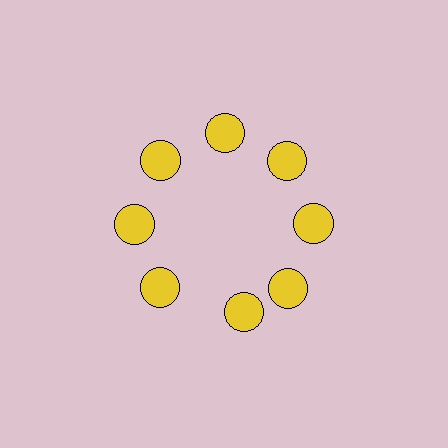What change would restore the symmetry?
The symmetry would be restored by rotating it back into even spacing with its neighbors so that all 8 circles sit at equal angles and equal distance from the center.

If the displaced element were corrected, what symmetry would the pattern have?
It would have 8-fold rotational symmetry — the pattern would map onto itself every 45 degrees.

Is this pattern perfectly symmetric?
No. The 8 yellow circles are arranged in a ring, but one element near the 6 o'clock position is rotated out of alignment along the ring, breaking the 8-fold rotational symmetry.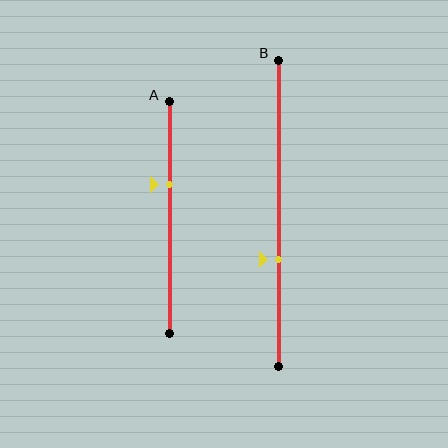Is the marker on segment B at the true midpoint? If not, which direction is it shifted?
No, the marker on segment B is shifted downward by about 15% of the segment length.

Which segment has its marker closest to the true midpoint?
Segment A has its marker closest to the true midpoint.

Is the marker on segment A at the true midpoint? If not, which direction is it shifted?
No, the marker on segment A is shifted upward by about 14% of the segment length.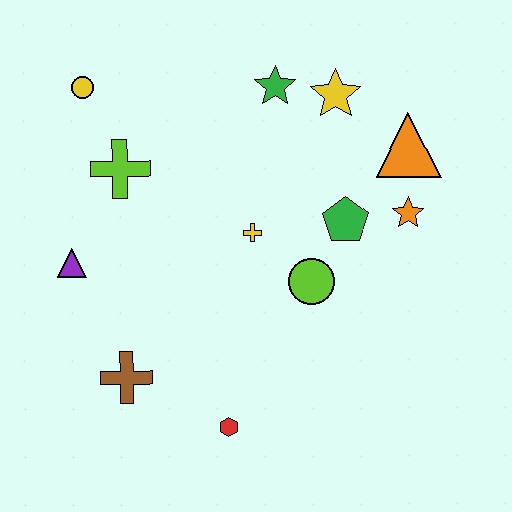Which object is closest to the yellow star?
The green star is closest to the yellow star.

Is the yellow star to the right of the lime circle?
Yes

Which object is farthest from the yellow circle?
The red hexagon is farthest from the yellow circle.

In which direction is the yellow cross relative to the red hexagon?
The yellow cross is above the red hexagon.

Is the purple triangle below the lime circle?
No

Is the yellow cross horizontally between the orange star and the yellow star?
No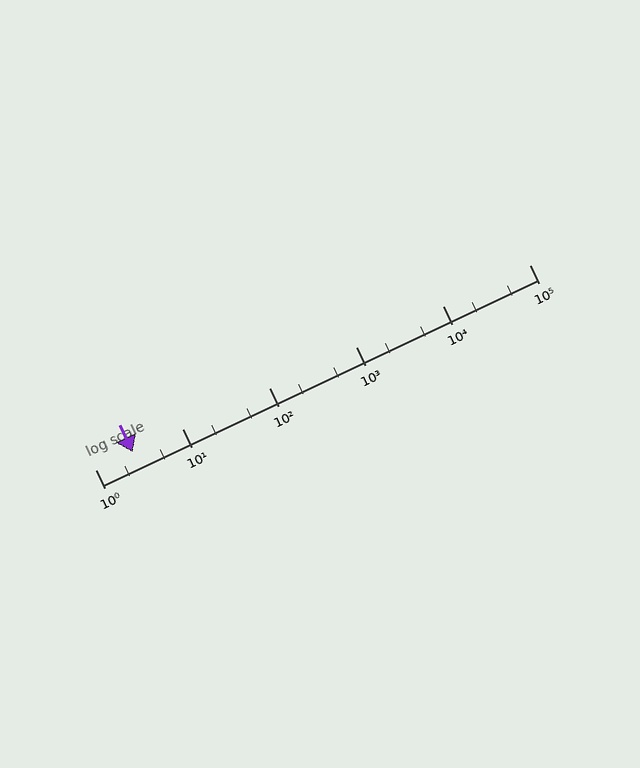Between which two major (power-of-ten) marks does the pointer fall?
The pointer is between 1 and 10.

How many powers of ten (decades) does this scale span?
The scale spans 5 decades, from 1 to 100000.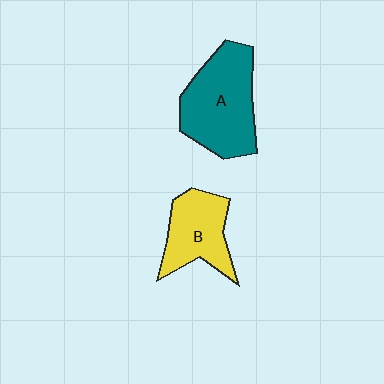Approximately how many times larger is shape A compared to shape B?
Approximately 1.5 times.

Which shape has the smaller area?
Shape B (yellow).